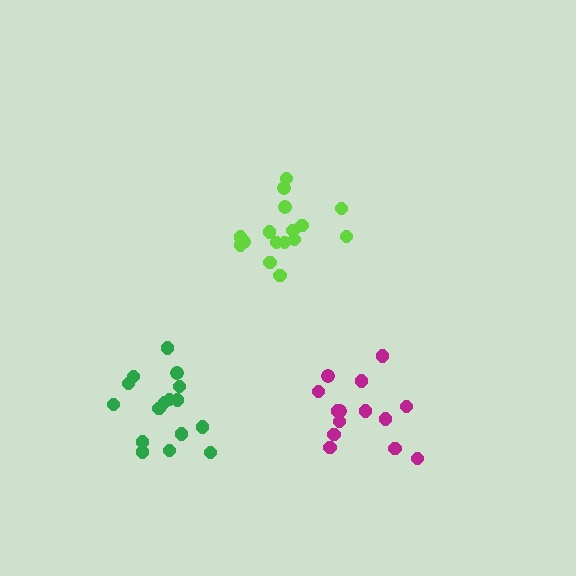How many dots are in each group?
Group 1: 14 dots, Group 2: 16 dots, Group 3: 16 dots (46 total).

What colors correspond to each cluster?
The clusters are colored: magenta, lime, green.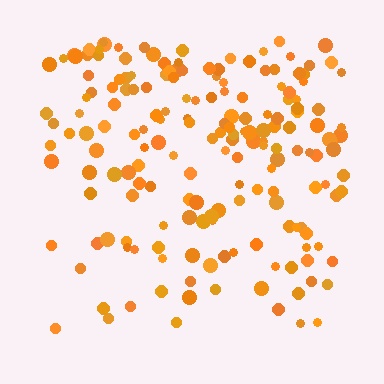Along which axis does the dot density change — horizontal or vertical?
Vertical.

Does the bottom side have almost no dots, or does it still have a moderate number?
Still a moderate number, just noticeably fewer than the top.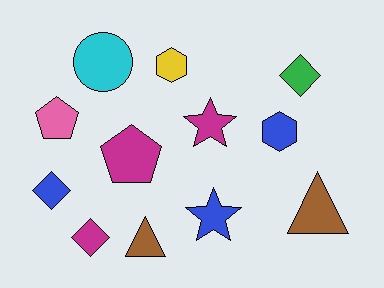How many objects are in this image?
There are 12 objects.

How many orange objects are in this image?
There are no orange objects.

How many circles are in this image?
There is 1 circle.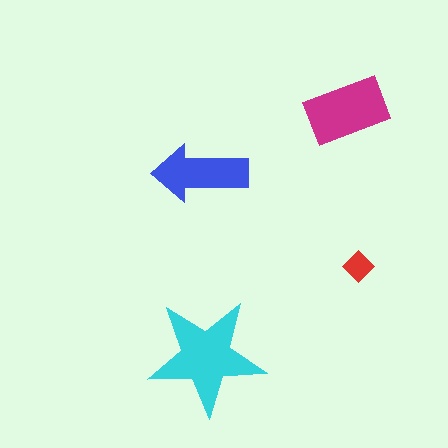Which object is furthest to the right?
The red diamond is rightmost.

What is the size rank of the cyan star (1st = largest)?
1st.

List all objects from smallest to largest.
The red diamond, the blue arrow, the magenta rectangle, the cyan star.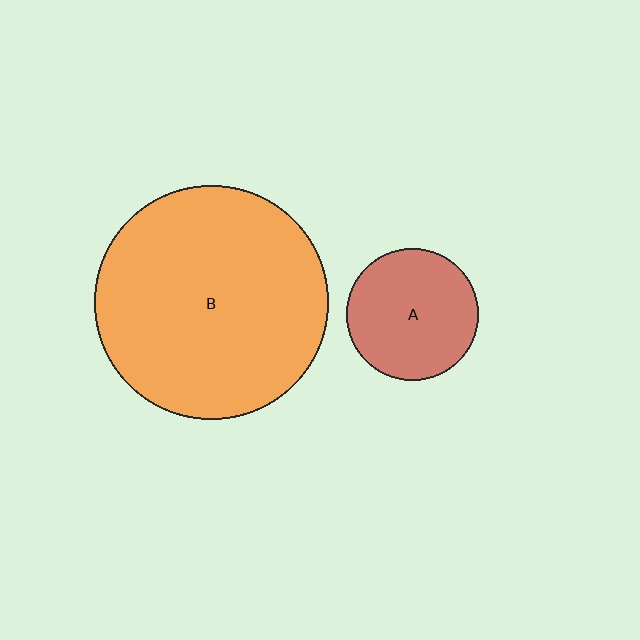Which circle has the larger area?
Circle B (orange).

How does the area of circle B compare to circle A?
Approximately 3.1 times.